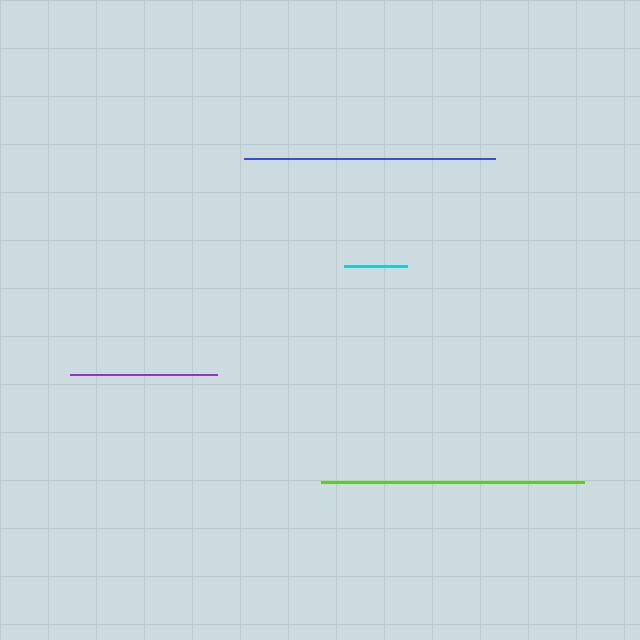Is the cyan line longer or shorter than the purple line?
The purple line is longer than the cyan line.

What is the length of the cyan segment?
The cyan segment is approximately 63 pixels long.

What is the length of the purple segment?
The purple segment is approximately 147 pixels long.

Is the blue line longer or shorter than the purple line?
The blue line is longer than the purple line.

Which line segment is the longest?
The lime line is the longest at approximately 264 pixels.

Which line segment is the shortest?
The cyan line is the shortest at approximately 63 pixels.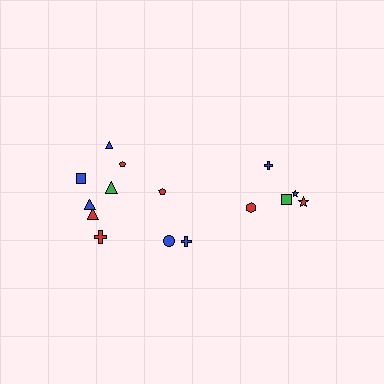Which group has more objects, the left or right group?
The left group.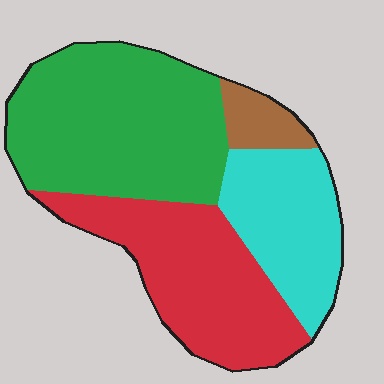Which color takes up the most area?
Green, at roughly 40%.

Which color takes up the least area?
Brown, at roughly 5%.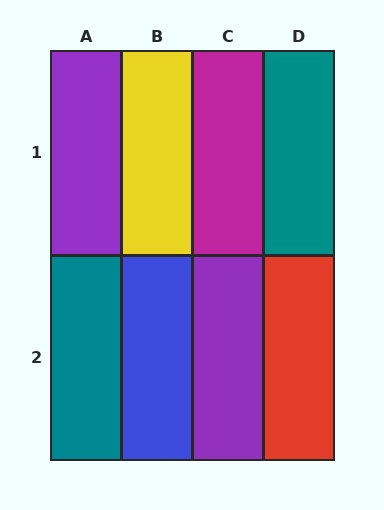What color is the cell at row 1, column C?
Magenta.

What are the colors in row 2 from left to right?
Teal, blue, purple, red.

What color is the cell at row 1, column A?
Purple.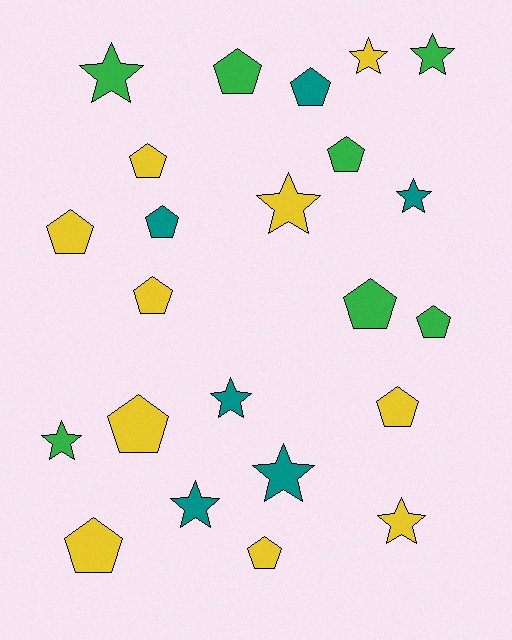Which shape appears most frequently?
Pentagon, with 13 objects.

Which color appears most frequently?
Yellow, with 10 objects.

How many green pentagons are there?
There are 4 green pentagons.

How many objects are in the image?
There are 23 objects.